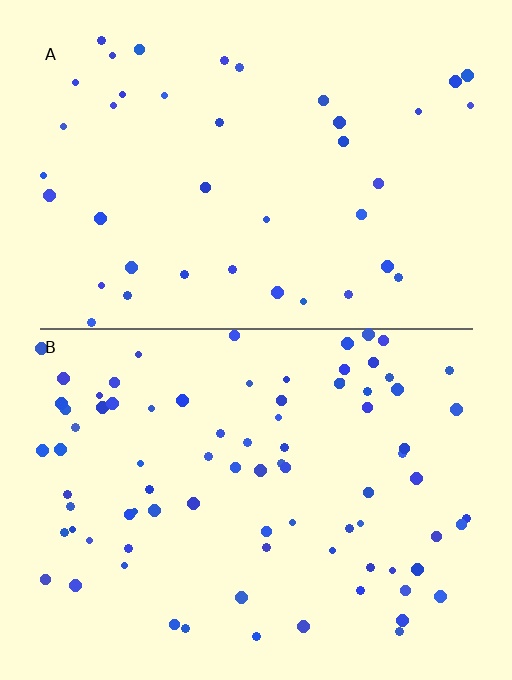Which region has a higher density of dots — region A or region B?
B (the bottom).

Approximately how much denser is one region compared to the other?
Approximately 2.1× — region B over region A.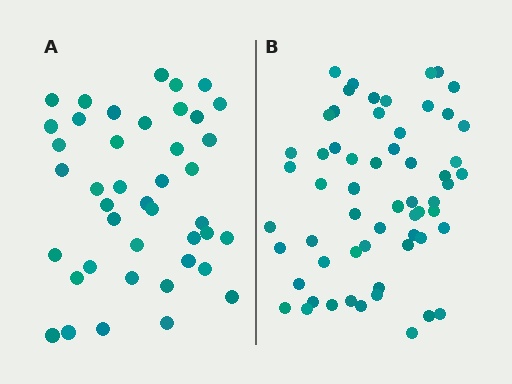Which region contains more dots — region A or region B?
Region B (the right region) has more dots.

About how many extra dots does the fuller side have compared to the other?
Region B has approximately 15 more dots than region A.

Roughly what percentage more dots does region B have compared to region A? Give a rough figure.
About 40% more.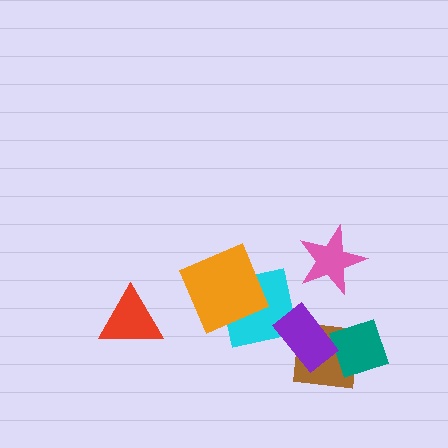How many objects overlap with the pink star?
0 objects overlap with the pink star.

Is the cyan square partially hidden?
Yes, it is partially covered by another shape.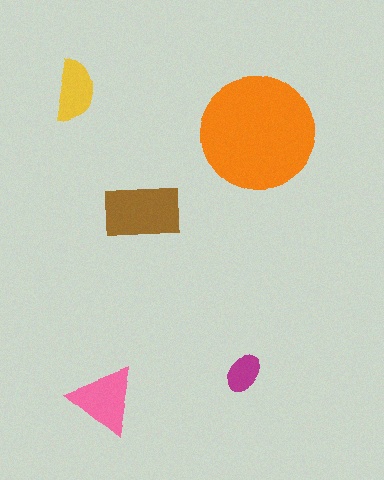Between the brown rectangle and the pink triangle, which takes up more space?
The brown rectangle.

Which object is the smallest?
The magenta ellipse.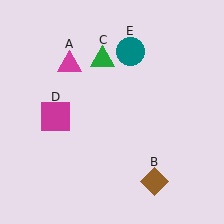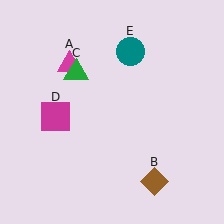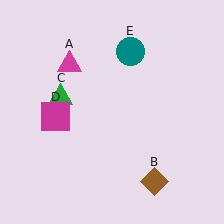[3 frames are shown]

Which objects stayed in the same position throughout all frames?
Magenta triangle (object A) and brown diamond (object B) and magenta square (object D) and teal circle (object E) remained stationary.